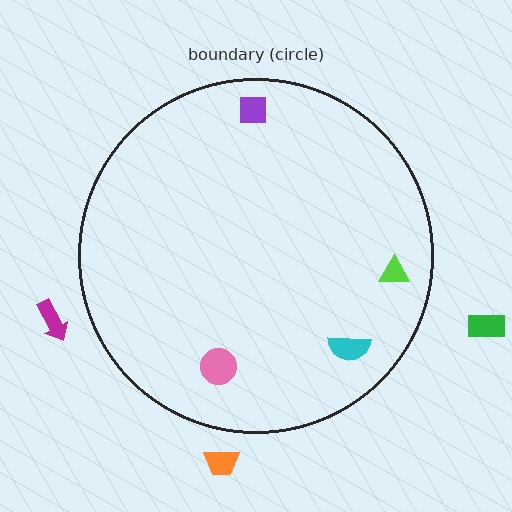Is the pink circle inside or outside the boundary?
Inside.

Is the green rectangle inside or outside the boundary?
Outside.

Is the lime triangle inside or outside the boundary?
Inside.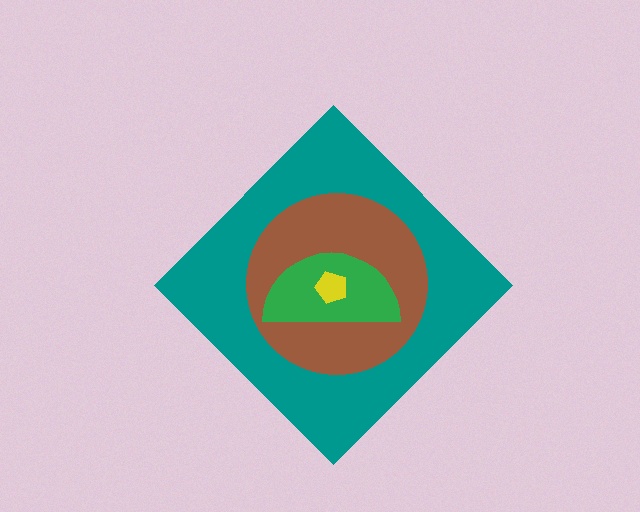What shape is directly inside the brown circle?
The green semicircle.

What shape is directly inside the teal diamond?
The brown circle.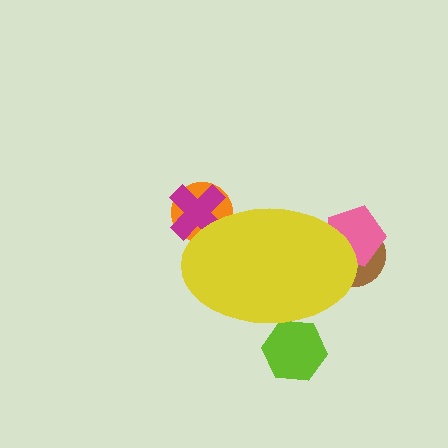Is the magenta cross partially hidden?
Yes, the magenta cross is partially hidden behind the yellow ellipse.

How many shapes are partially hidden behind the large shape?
5 shapes are partially hidden.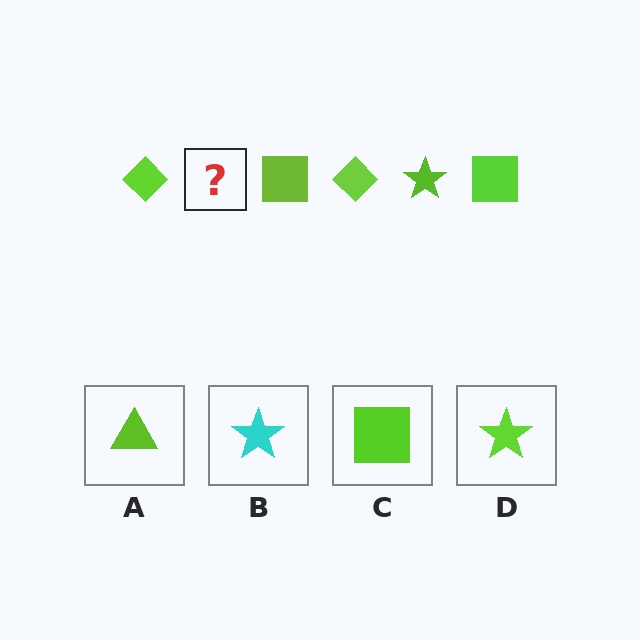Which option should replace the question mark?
Option D.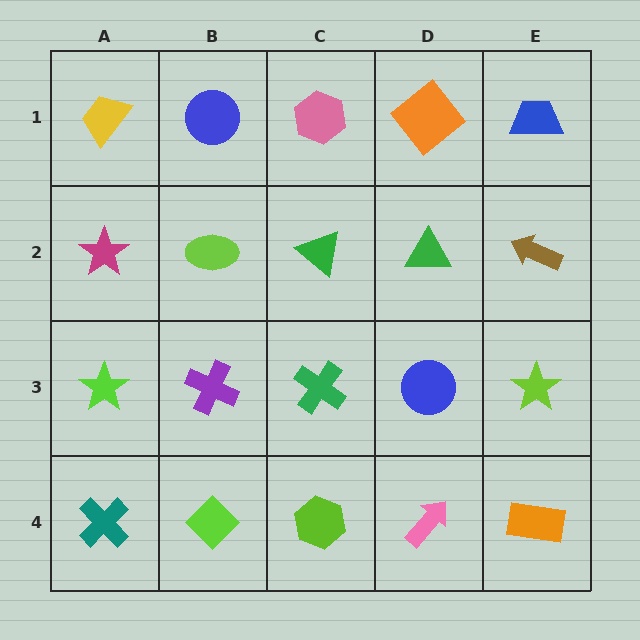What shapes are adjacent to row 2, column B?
A blue circle (row 1, column B), a purple cross (row 3, column B), a magenta star (row 2, column A), a green triangle (row 2, column C).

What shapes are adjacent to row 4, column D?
A blue circle (row 3, column D), a lime hexagon (row 4, column C), an orange rectangle (row 4, column E).